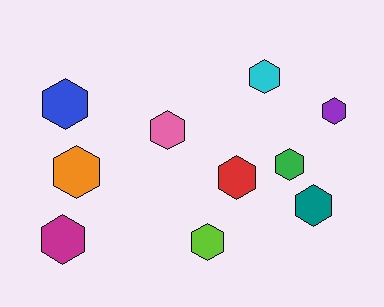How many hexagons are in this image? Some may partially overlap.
There are 10 hexagons.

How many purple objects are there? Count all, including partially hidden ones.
There is 1 purple object.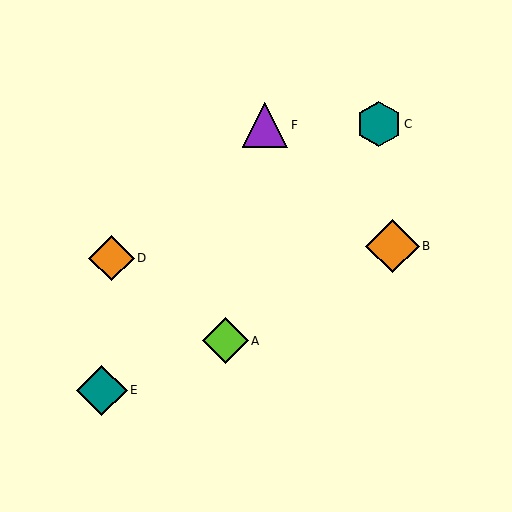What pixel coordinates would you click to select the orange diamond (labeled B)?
Click at (392, 246) to select the orange diamond B.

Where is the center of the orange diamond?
The center of the orange diamond is at (392, 246).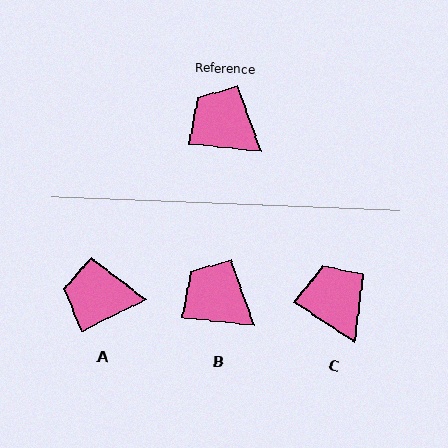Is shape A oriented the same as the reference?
No, it is off by about 33 degrees.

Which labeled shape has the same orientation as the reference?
B.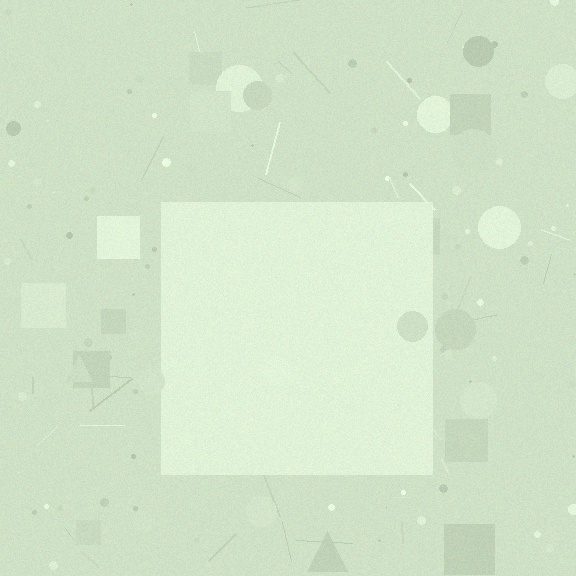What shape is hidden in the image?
A square is hidden in the image.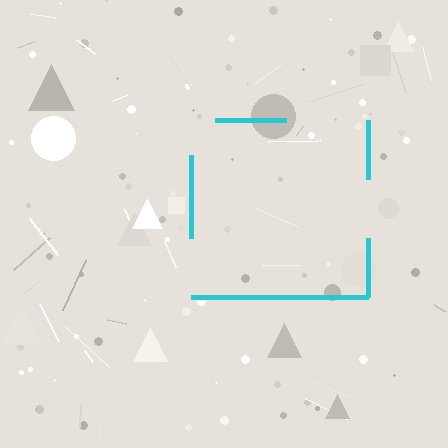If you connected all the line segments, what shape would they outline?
They would outline a square.